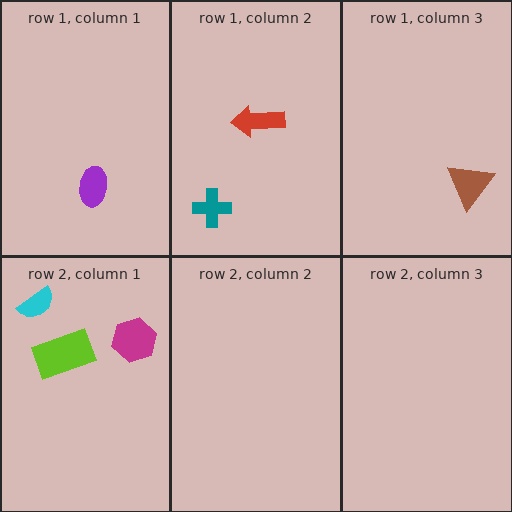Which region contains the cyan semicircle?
The row 2, column 1 region.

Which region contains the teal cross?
The row 1, column 2 region.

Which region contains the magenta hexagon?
The row 2, column 1 region.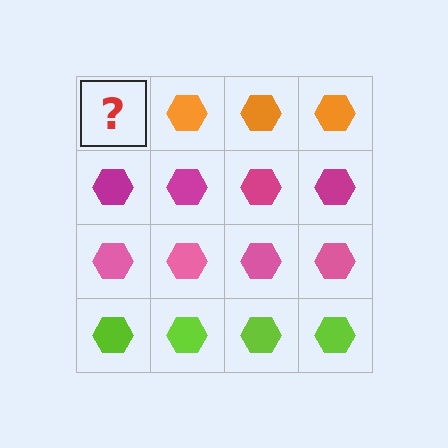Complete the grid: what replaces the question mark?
The question mark should be replaced with an orange hexagon.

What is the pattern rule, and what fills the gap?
The rule is that each row has a consistent color. The gap should be filled with an orange hexagon.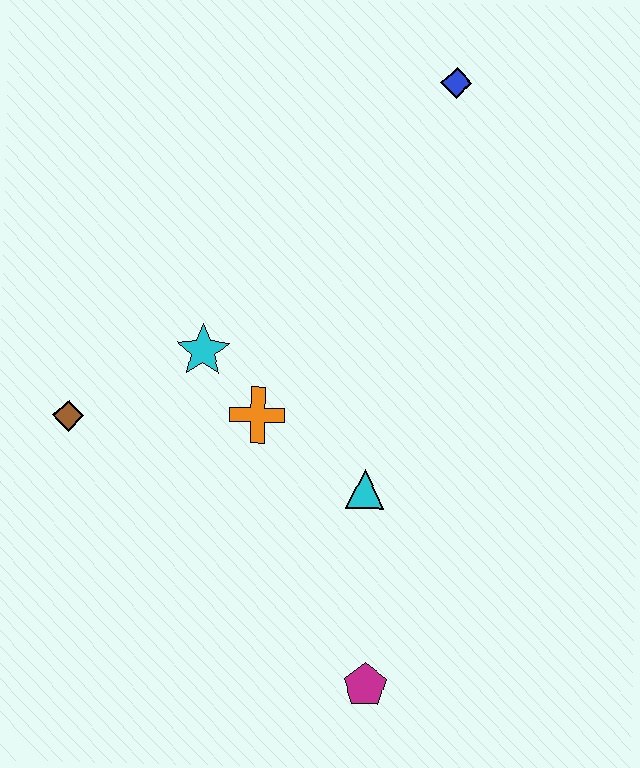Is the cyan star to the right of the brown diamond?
Yes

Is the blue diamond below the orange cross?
No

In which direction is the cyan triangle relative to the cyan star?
The cyan triangle is to the right of the cyan star.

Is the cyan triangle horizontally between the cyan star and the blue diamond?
Yes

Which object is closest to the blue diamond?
The cyan star is closest to the blue diamond.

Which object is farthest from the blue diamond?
The magenta pentagon is farthest from the blue diamond.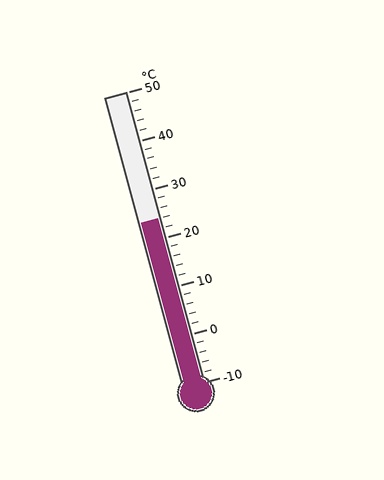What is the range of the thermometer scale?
The thermometer scale ranges from -10°C to 50°C.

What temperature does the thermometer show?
The thermometer shows approximately 24°C.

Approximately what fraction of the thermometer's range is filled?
The thermometer is filled to approximately 55% of its range.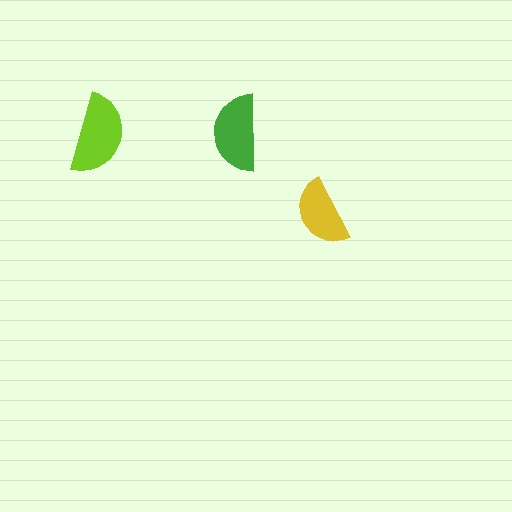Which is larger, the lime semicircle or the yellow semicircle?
The lime one.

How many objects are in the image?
There are 3 objects in the image.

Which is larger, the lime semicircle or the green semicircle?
The lime one.